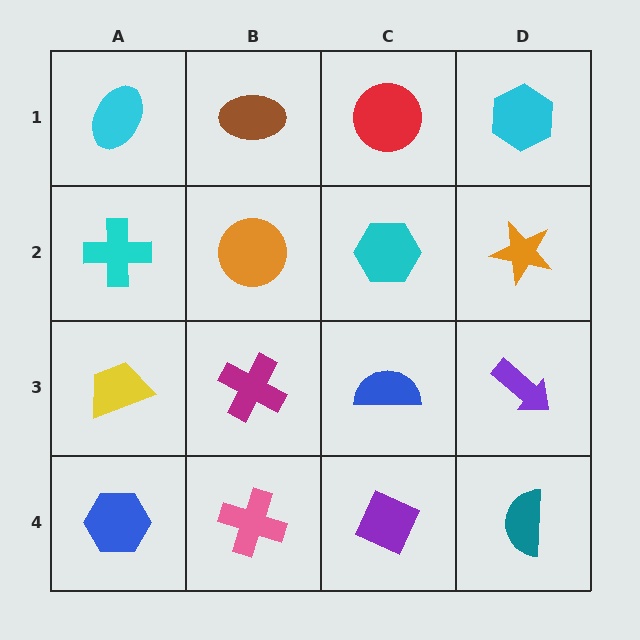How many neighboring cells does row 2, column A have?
3.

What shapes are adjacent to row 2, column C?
A red circle (row 1, column C), a blue semicircle (row 3, column C), an orange circle (row 2, column B), an orange star (row 2, column D).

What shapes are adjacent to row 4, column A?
A yellow trapezoid (row 3, column A), a pink cross (row 4, column B).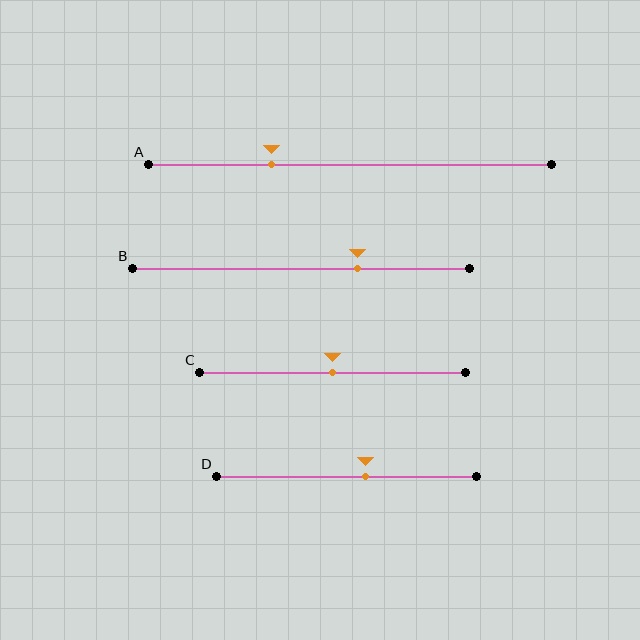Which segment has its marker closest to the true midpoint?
Segment C has its marker closest to the true midpoint.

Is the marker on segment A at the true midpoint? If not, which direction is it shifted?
No, the marker on segment A is shifted to the left by about 20% of the segment length.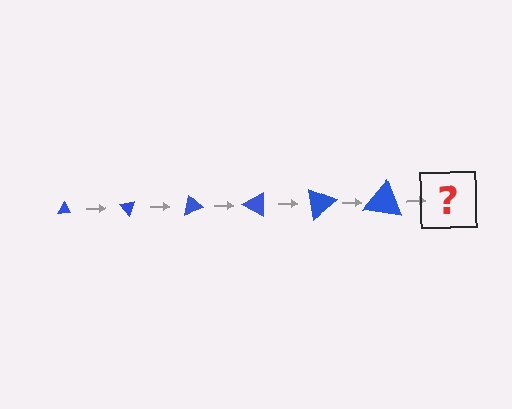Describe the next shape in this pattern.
It should be a triangle, larger than the previous one and rotated 300 degrees from the start.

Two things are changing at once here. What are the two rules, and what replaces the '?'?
The two rules are that the triangle grows larger each step and it rotates 50 degrees each step. The '?' should be a triangle, larger than the previous one and rotated 300 degrees from the start.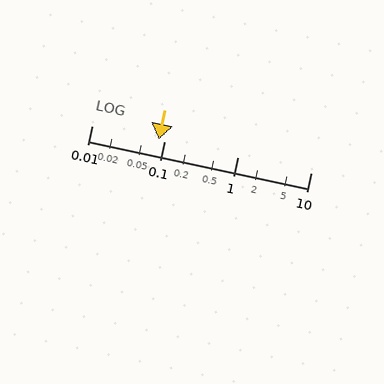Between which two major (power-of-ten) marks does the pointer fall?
The pointer is between 0.01 and 0.1.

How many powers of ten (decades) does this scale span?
The scale spans 3 decades, from 0.01 to 10.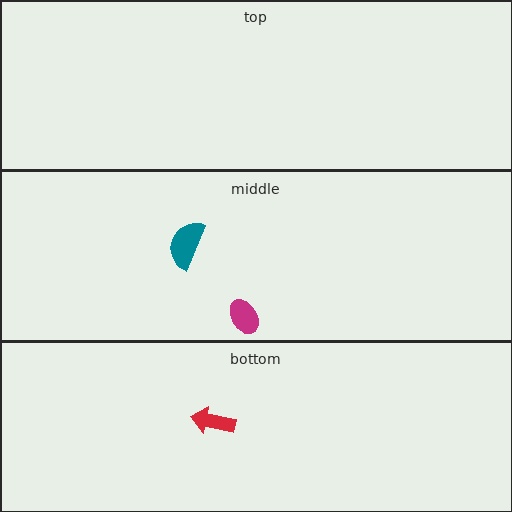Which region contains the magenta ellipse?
The middle region.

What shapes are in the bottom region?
The red arrow.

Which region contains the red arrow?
The bottom region.